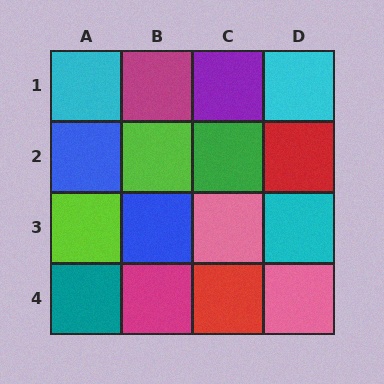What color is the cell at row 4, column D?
Pink.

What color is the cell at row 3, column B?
Blue.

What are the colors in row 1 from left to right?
Cyan, magenta, purple, cyan.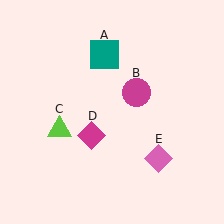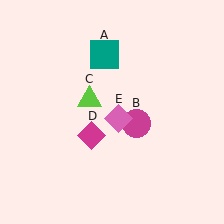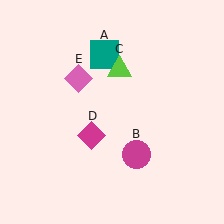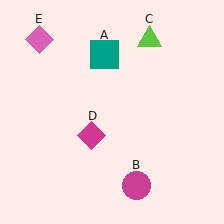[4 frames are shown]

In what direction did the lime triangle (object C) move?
The lime triangle (object C) moved up and to the right.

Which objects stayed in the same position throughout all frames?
Teal square (object A) and magenta diamond (object D) remained stationary.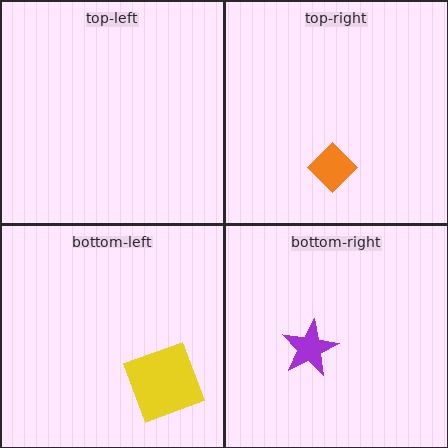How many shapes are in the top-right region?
1.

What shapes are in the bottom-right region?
The purple star.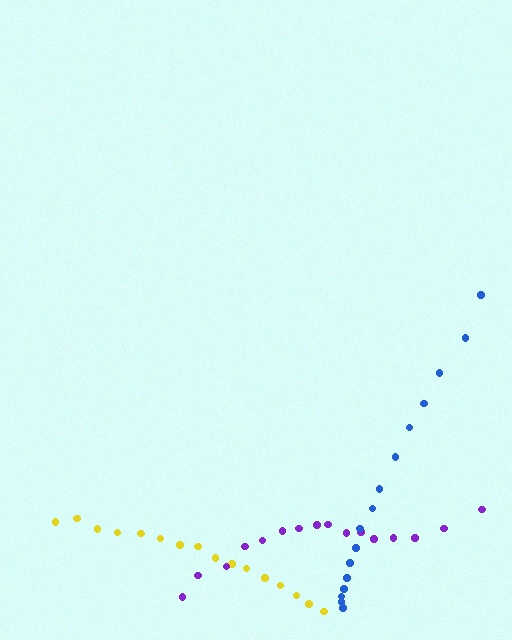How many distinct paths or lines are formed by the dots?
There are 3 distinct paths.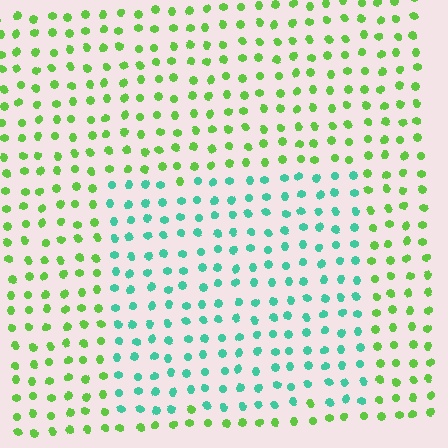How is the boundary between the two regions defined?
The boundary is defined purely by a slight shift in hue (about 56 degrees). Spacing, size, and orientation are identical on both sides.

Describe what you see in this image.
The image is filled with small lime elements in a uniform arrangement. A rectangle-shaped region is visible where the elements are tinted to a slightly different hue, forming a subtle color boundary.